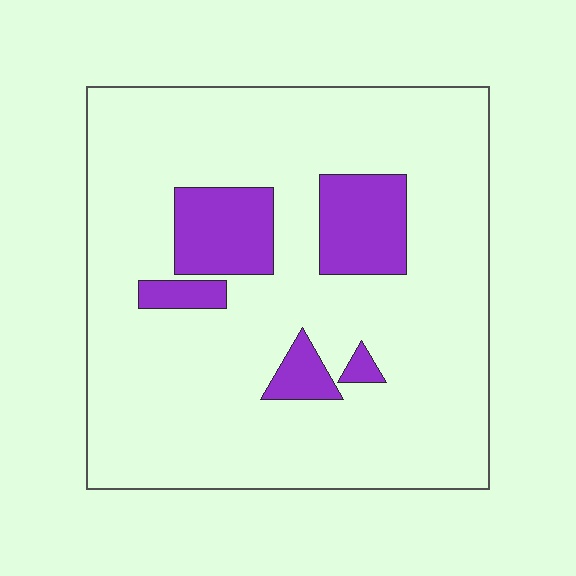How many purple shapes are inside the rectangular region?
5.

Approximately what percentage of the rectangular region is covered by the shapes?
Approximately 15%.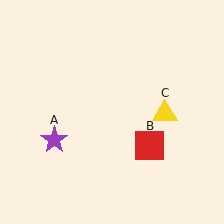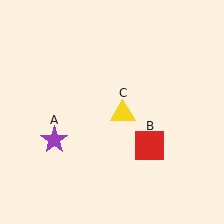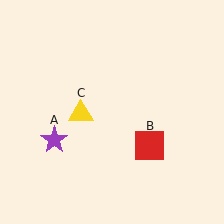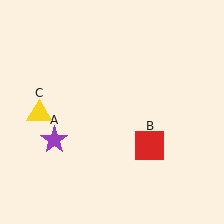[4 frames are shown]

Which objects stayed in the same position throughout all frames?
Purple star (object A) and red square (object B) remained stationary.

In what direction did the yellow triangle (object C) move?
The yellow triangle (object C) moved left.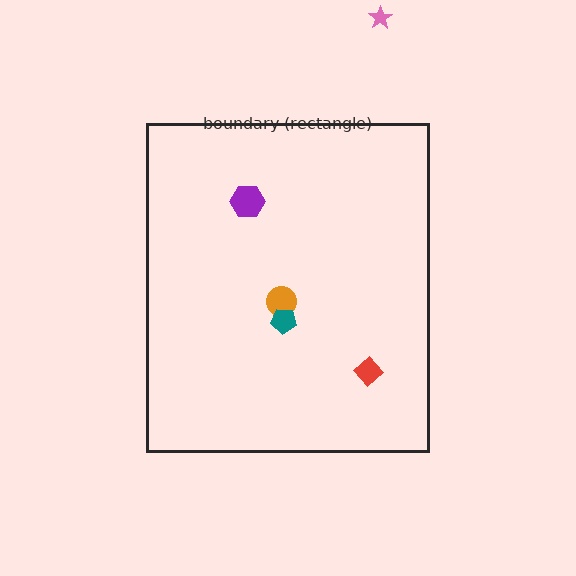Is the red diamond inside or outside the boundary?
Inside.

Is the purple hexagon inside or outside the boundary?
Inside.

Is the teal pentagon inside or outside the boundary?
Inside.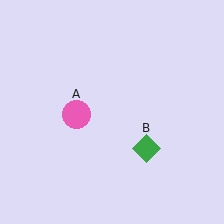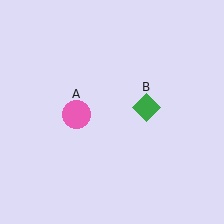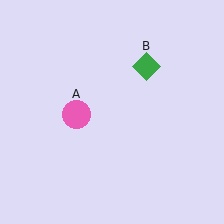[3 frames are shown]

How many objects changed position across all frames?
1 object changed position: green diamond (object B).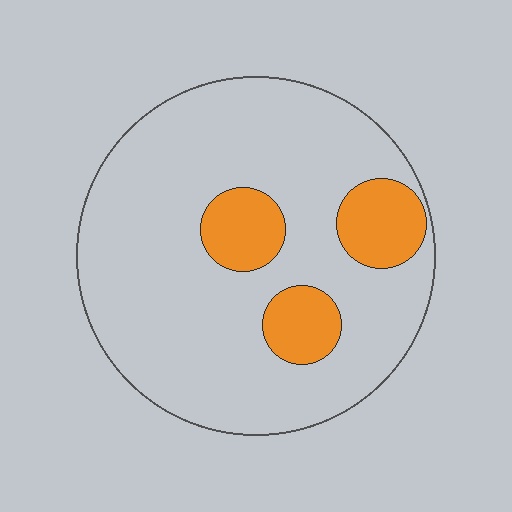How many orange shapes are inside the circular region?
3.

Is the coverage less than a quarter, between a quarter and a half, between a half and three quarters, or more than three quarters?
Less than a quarter.